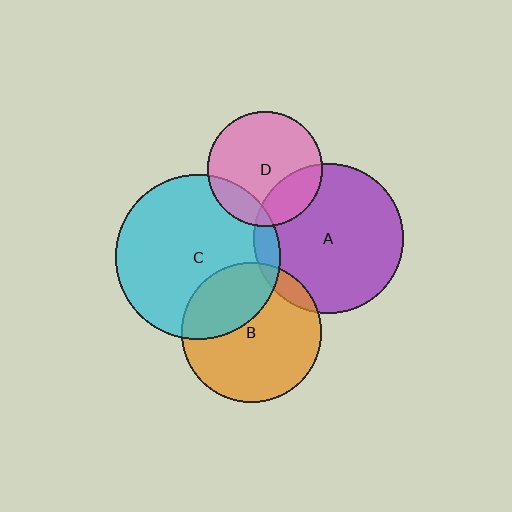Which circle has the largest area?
Circle C (cyan).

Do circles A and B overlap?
Yes.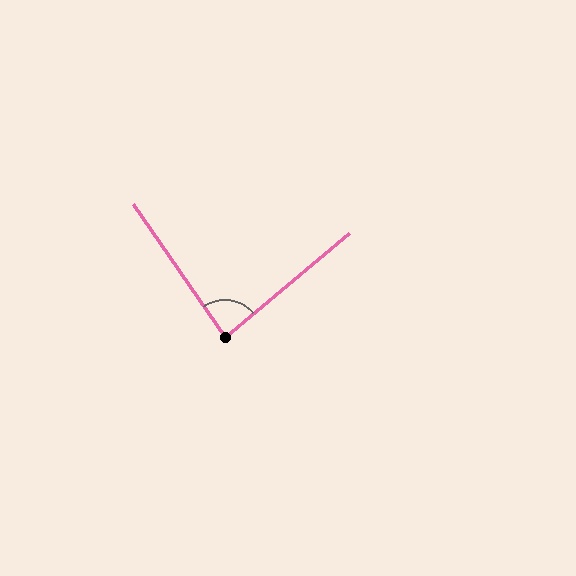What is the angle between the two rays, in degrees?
Approximately 85 degrees.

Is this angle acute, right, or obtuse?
It is acute.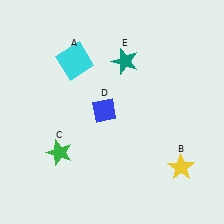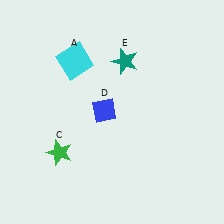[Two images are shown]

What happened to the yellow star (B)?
The yellow star (B) was removed in Image 2. It was in the bottom-right area of Image 1.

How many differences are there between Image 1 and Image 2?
There is 1 difference between the two images.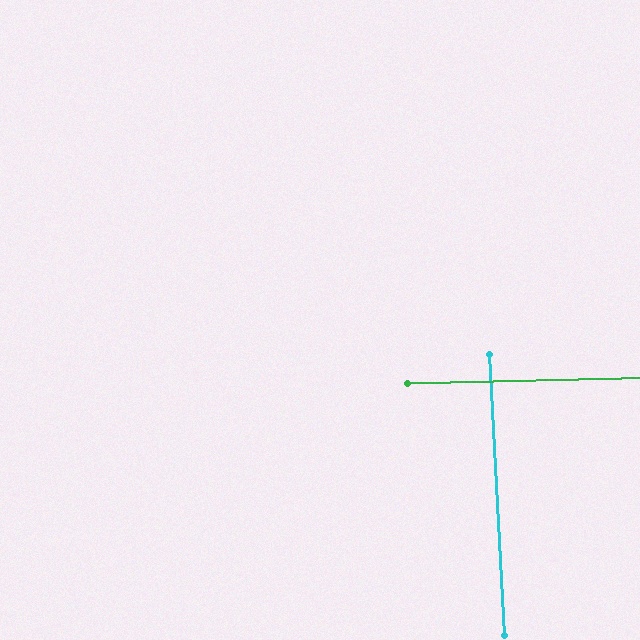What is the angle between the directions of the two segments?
Approximately 88 degrees.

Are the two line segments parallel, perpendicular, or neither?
Perpendicular — they meet at approximately 88°.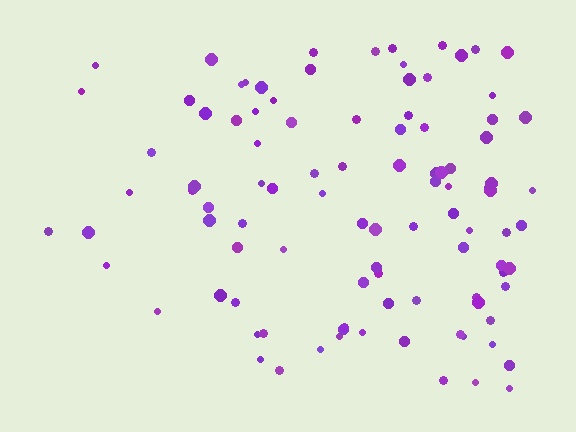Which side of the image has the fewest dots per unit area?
The left.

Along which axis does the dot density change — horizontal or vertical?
Horizontal.